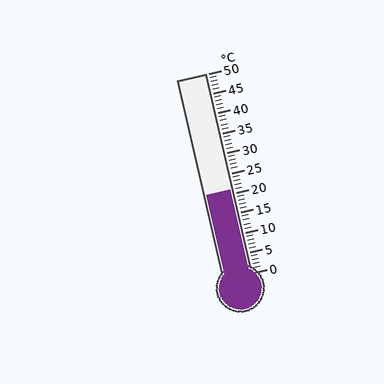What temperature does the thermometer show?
The thermometer shows approximately 21°C.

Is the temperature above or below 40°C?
The temperature is below 40°C.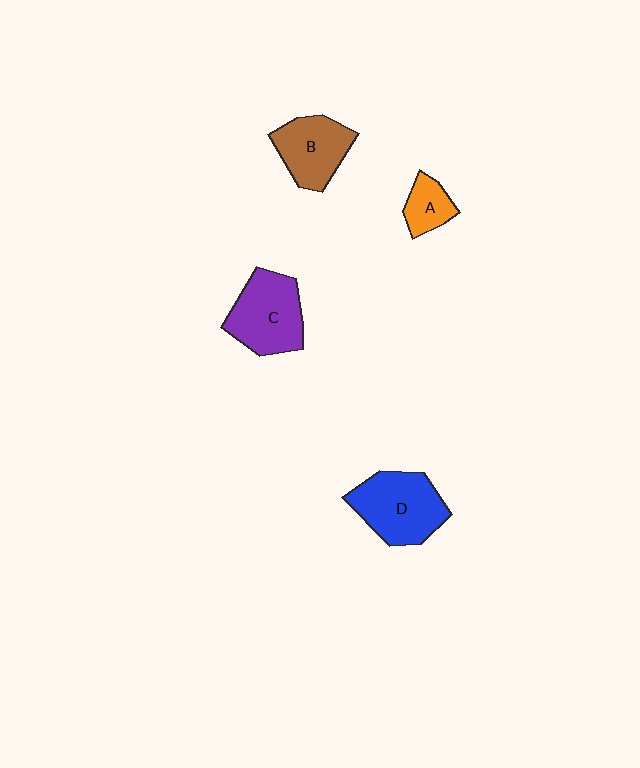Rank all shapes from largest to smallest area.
From largest to smallest: D (blue), C (purple), B (brown), A (orange).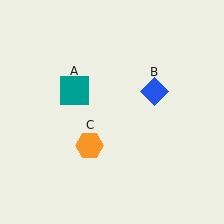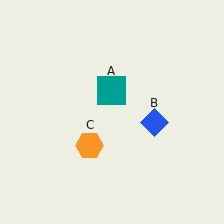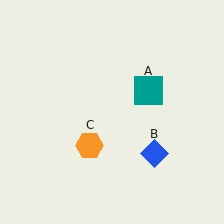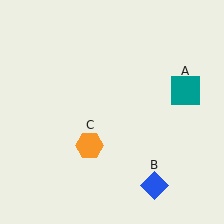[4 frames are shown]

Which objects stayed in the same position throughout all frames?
Orange hexagon (object C) remained stationary.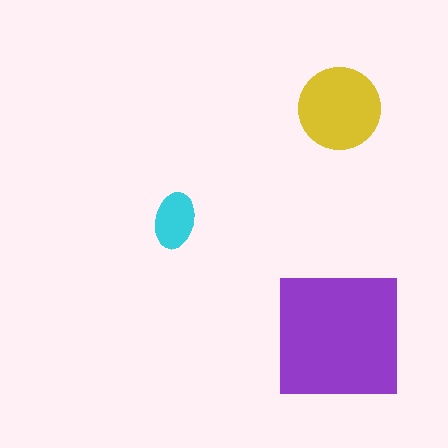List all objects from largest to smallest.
The purple square, the yellow circle, the cyan ellipse.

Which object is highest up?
The yellow circle is topmost.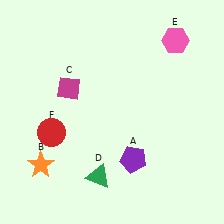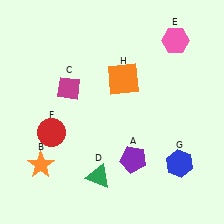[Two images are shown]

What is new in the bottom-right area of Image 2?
A blue hexagon (G) was added in the bottom-right area of Image 2.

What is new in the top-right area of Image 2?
An orange square (H) was added in the top-right area of Image 2.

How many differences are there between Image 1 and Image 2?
There are 2 differences between the two images.